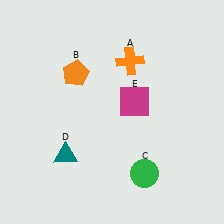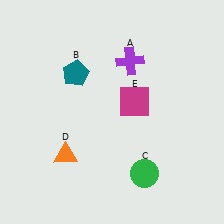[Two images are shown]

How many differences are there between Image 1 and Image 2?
There are 3 differences between the two images.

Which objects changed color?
A changed from orange to purple. B changed from orange to teal. D changed from teal to orange.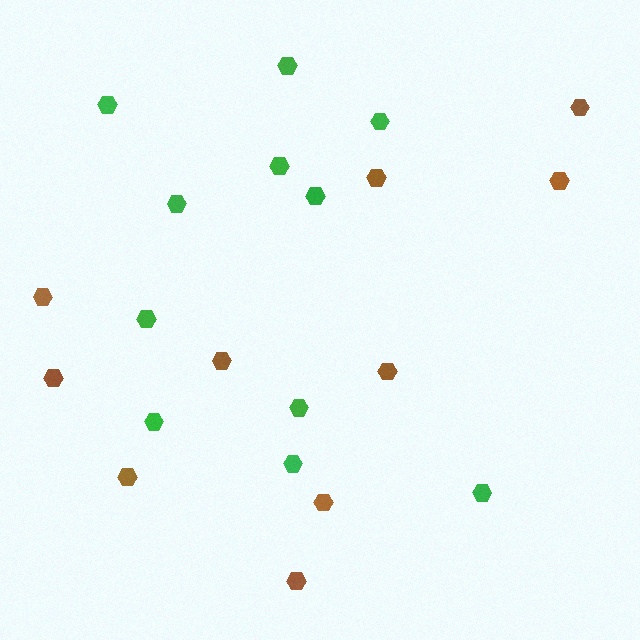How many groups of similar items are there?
There are 2 groups: one group of brown hexagons (10) and one group of green hexagons (11).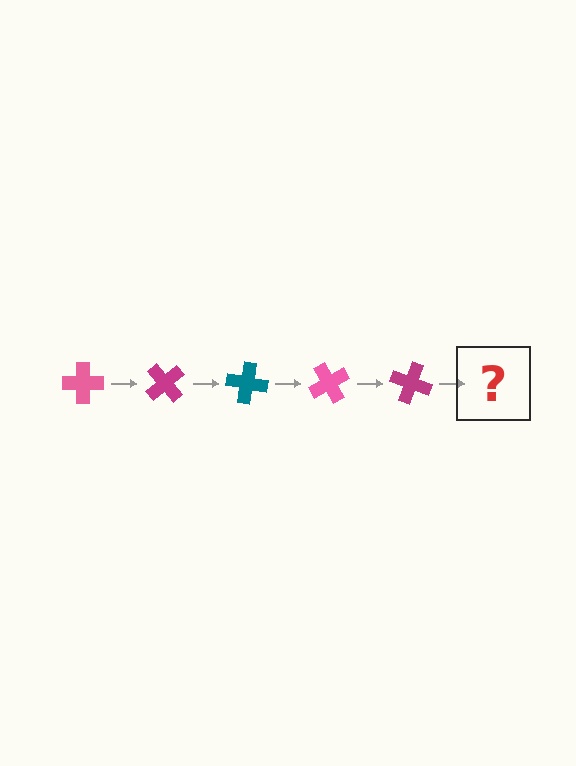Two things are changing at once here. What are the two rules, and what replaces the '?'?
The two rules are that it rotates 50 degrees each step and the color cycles through pink, magenta, and teal. The '?' should be a teal cross, rotated 250 degrees from the start.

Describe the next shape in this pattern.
It should be a teal cross, rotated 250 degrees from the start.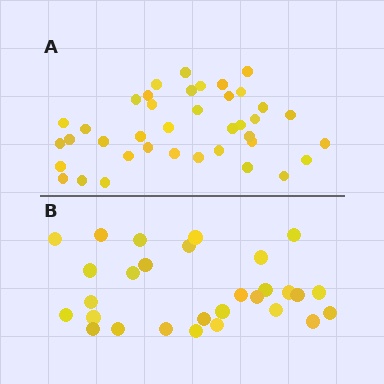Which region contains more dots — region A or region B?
Region A (the top region) has more dots.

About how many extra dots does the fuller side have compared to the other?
Region A has roughly 10 or so more dots than region B.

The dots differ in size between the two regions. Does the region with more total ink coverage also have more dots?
No. Region B has more total ink coverage because its dots are larger, but region A actually contains more individual dots. Total area can be misleading — the number of items is what matters here.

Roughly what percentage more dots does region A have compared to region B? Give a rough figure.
About 35% more.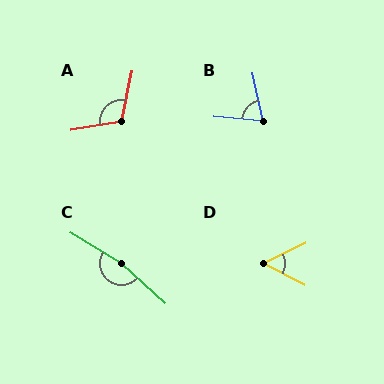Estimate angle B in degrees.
Approximately 72 degrees.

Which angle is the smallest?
D, at approximately 53 degrees.